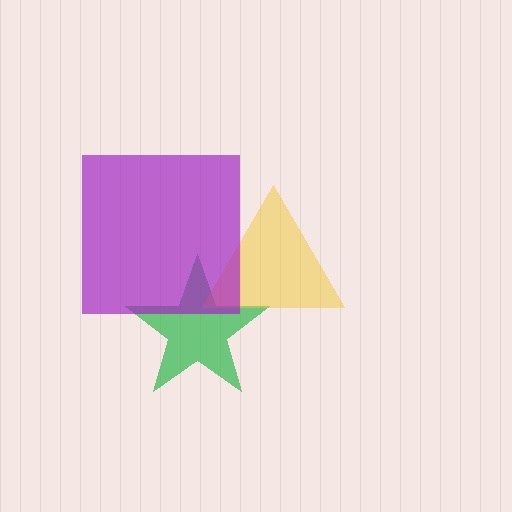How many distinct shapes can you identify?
There are 3 distinct shapes: a green star, a yellow triangle, a purple square.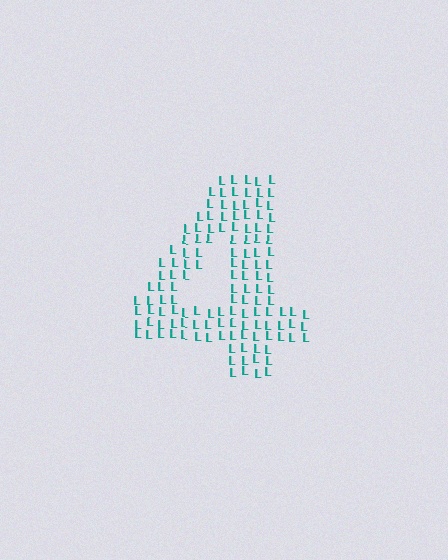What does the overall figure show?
The overall figure shows the digit 4.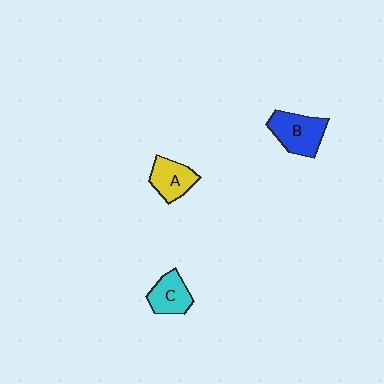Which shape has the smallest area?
Shape C (cyan).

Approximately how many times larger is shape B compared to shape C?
Approximately 1.3 times.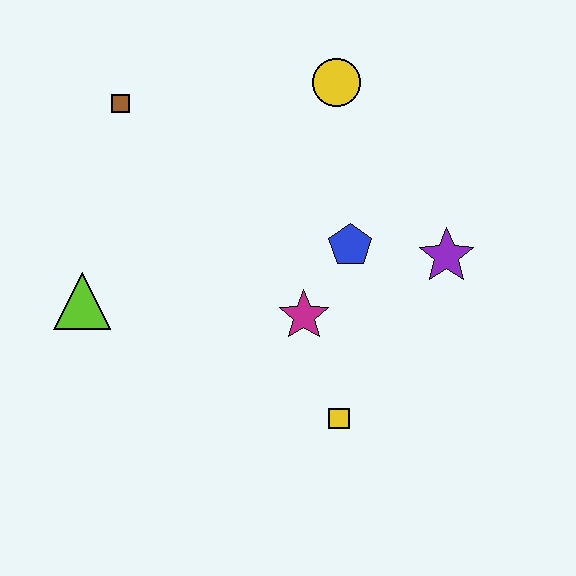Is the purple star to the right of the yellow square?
Yes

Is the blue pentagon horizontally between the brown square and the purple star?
Yes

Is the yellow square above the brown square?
No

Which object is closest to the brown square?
The lime triangle is closest to the brown square.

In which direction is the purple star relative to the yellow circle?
The purple star is below the yellow circle.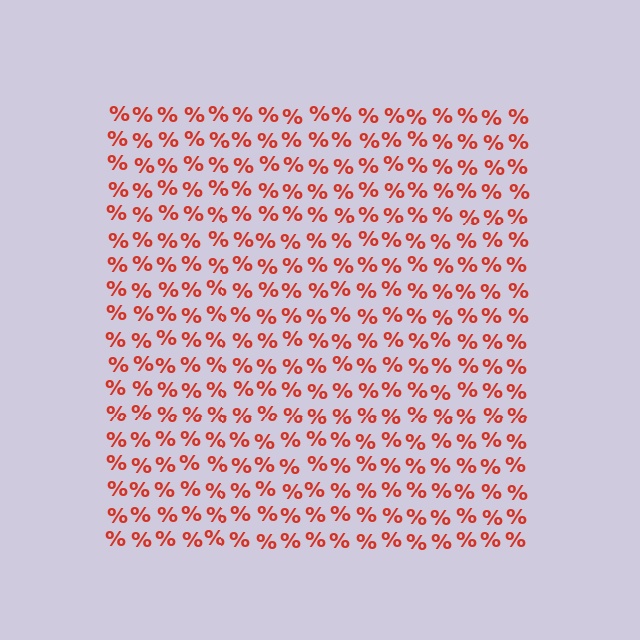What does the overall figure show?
The overall figure shows a square.